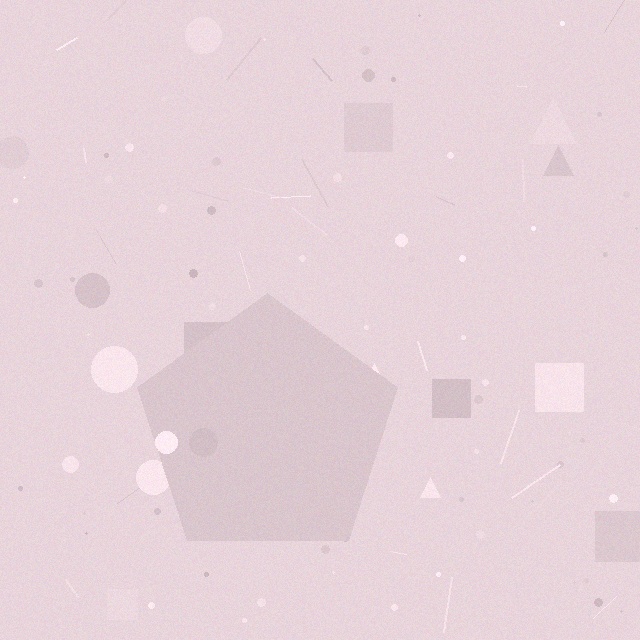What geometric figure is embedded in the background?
A pentagon is embedded in the background.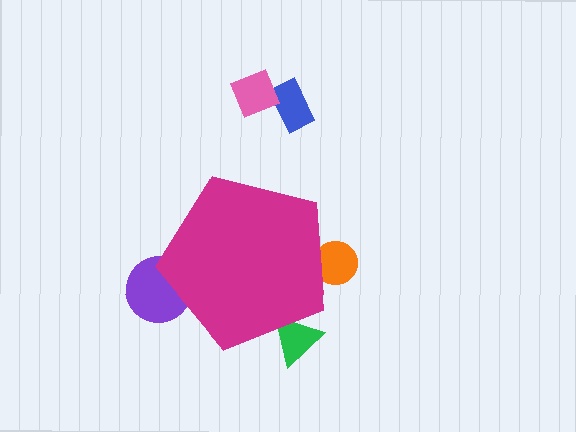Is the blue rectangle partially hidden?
No, the blue rectangle is fully visible.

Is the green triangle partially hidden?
Yes, the green triangle is partially hidden behind the magenta pentagon.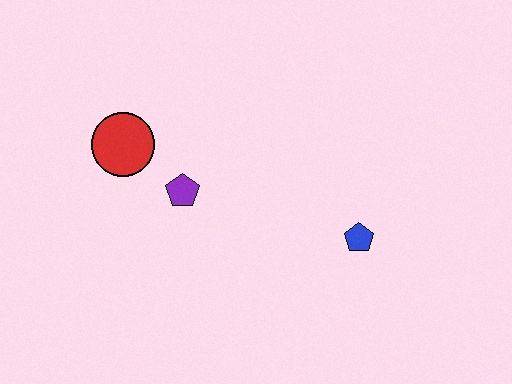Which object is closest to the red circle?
The purple pentagon is closest to the red circle.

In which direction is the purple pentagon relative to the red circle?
The purple pentagon is to the right of the red circle.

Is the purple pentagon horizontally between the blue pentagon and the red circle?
Yes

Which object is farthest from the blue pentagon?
The red circle is farthest from the blue pentagon.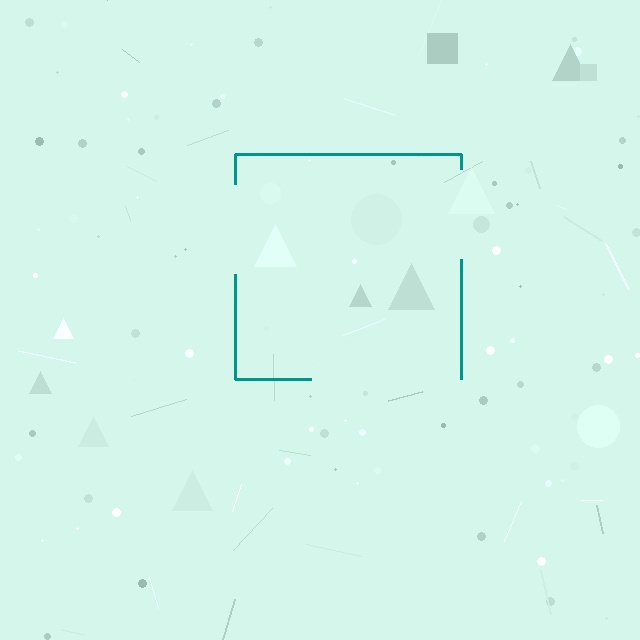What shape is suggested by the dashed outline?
The dashed outline suggests a square.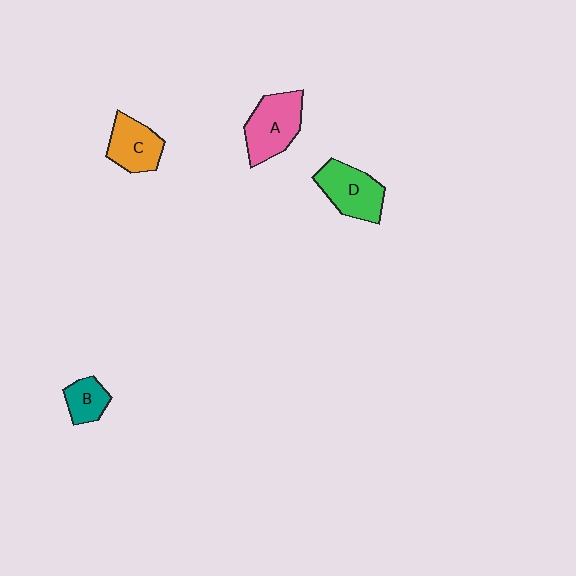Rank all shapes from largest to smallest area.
From largest to smallest: A (pink), D (green), C (orange), B (teal).